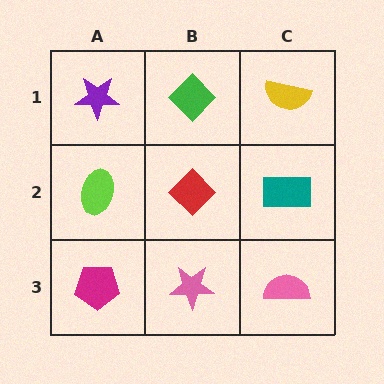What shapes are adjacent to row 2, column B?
A green diamond (row 1, column B), a pink star (row 3, column B), a lime ellipse (row 2, column A), a teal rectangle (row 2, column C).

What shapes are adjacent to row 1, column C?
A teal rectangle (row 2, column C), a green diamond (row 1, column B).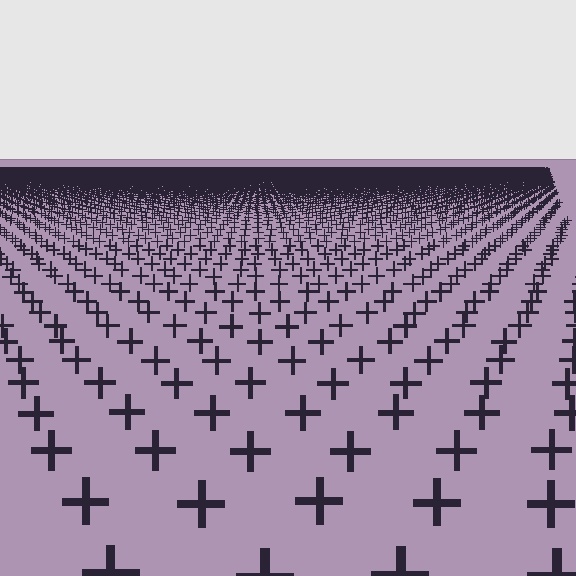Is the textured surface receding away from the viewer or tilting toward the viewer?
The surface is receding away from the viewer. Texture elements get smaller and denser toward the top.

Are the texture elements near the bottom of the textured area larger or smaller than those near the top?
Larger. Near the bottom, elements are closer to the viewer and appear at a bigger on-screen size.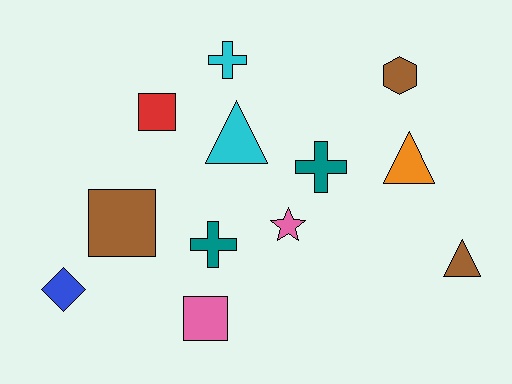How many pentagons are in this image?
There are no pentagons.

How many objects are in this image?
There are 12 objects.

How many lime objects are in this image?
There are no lime objects.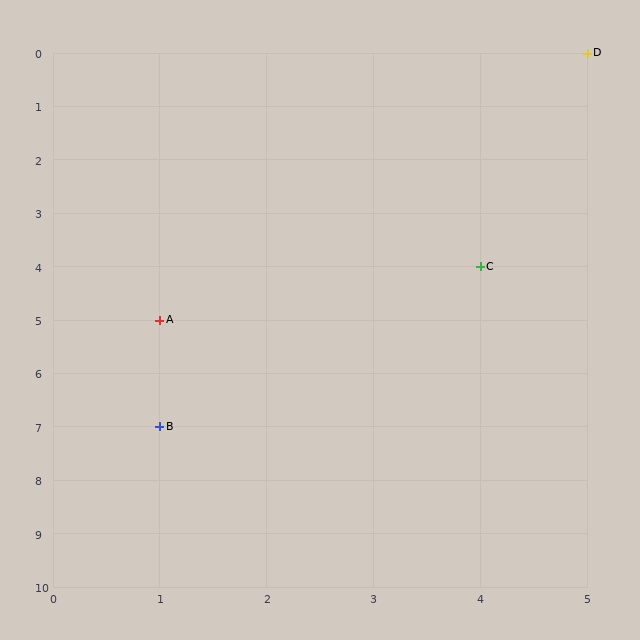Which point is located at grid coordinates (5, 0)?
Point D is at (5, 0).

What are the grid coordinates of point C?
Point C is at grid coordinates (4, 4).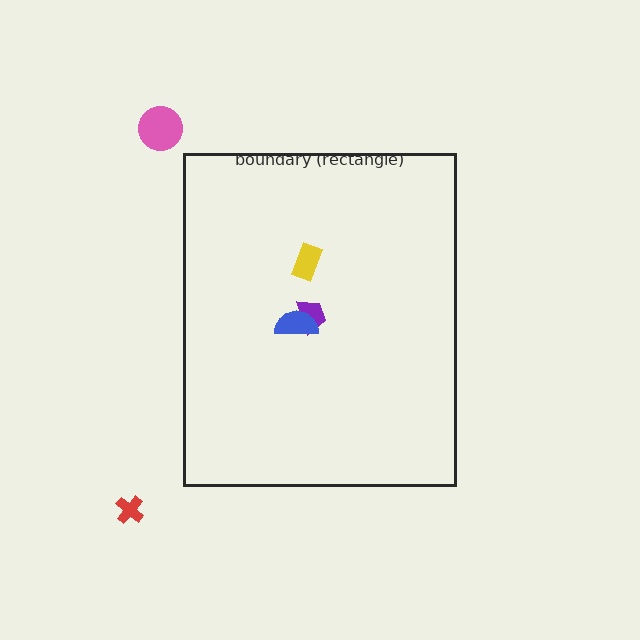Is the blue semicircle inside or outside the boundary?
Inside.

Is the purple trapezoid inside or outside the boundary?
Inside.